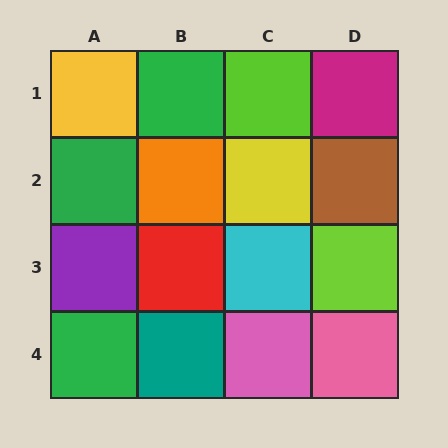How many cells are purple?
1 cell is purple.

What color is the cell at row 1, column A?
Yellow.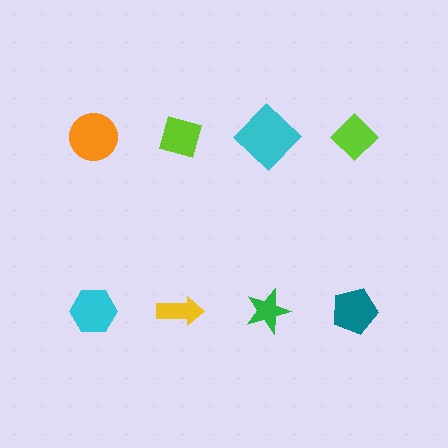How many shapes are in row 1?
4 shapes.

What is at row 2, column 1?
A cyan hexagon.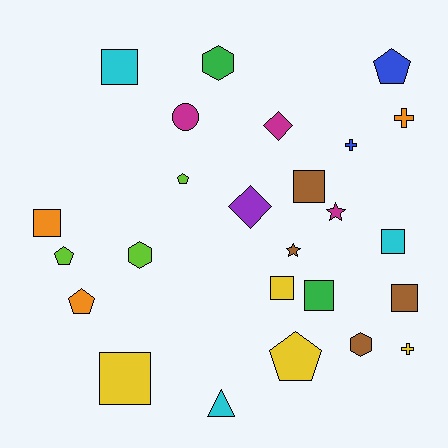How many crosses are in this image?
There are 3 crosses.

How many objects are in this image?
There are 25 objects.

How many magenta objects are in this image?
There are 3 magenta objects.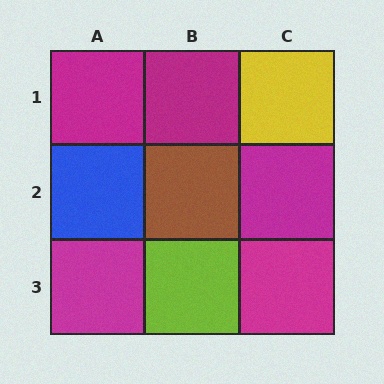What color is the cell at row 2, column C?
Magenta.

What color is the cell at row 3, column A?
Magenta.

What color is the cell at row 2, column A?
Blue.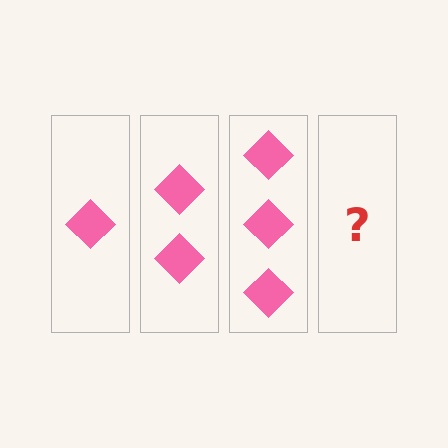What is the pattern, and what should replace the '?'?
The pattern is that each step adds one more diamond. The '?' should be 4 diamonds.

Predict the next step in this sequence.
The next step is 4 diamonds.